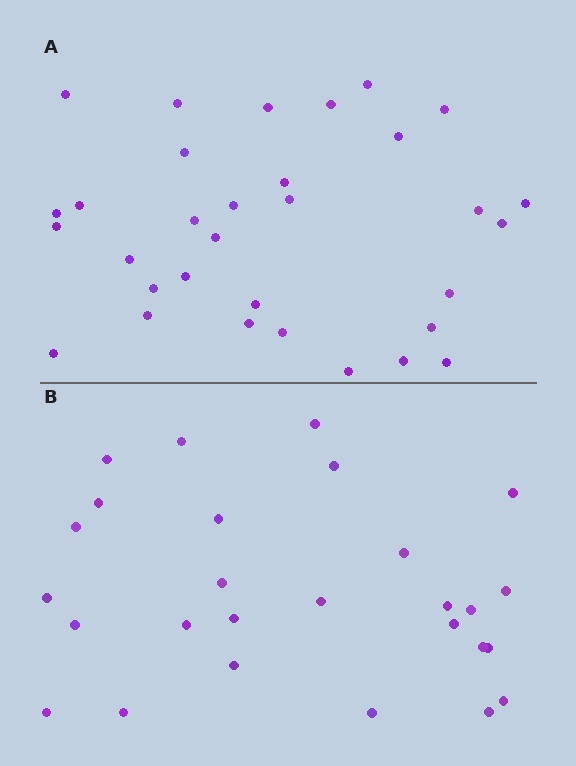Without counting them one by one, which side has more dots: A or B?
Region A (the top region) has more dots.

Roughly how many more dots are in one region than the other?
Region A has about 5 more dots than region B.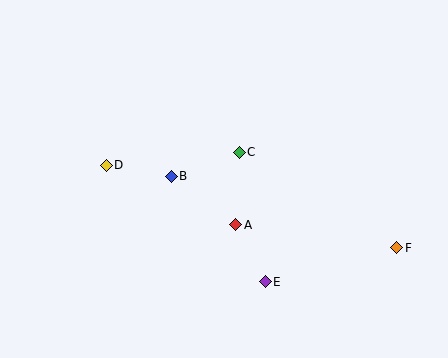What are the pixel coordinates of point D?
Point D is at (106, 165).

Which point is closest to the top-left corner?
Point D is closest to the top-left corner.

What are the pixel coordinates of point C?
Point C is at (239, 152).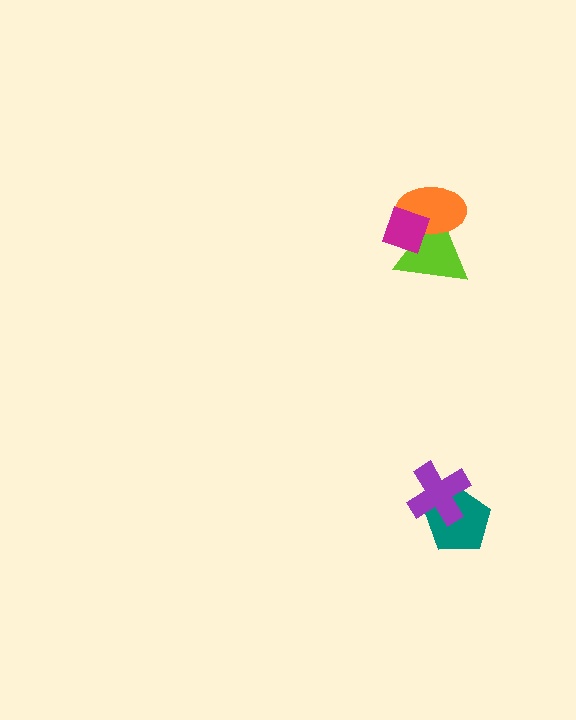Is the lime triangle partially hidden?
Yes, it is partially covered by another shape.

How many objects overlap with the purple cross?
1 object overlaps with the purple cross.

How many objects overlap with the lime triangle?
2 objects overlap with the lime triangle.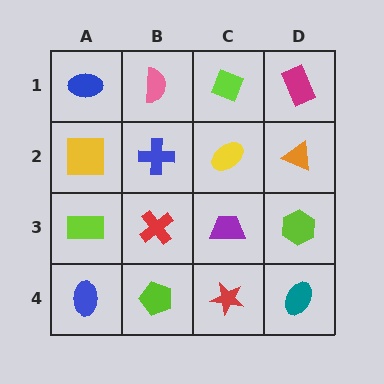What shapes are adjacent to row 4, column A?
A lime rectangle (row 3, column A), a lime pentagon (row 4, column B).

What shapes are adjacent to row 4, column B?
A red cross (row 3, column B), a blue ellipse (row 4, column A), a red star (row 4, column C).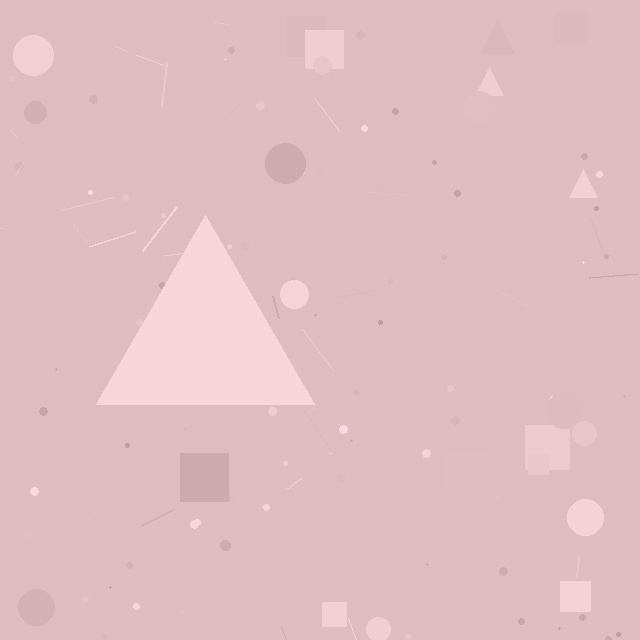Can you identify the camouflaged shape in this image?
The camouflaged shape is a triangle.